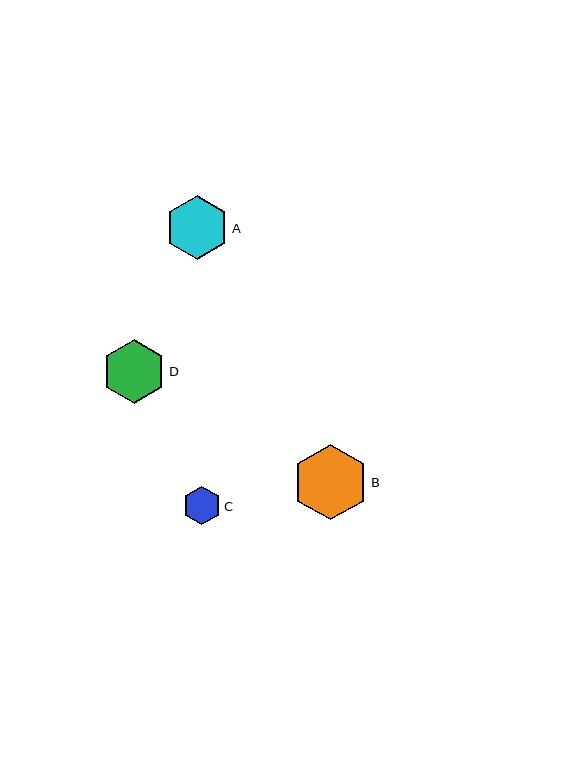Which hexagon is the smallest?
Hexagon C is the smallest with a size of approximately 38 pixels.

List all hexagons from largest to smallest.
From largest to smallest: B, D, A, C.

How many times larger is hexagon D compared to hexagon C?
Hexagon D is approximately 1.7 times the size of hexagon C.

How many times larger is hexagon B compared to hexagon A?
Hexagon B is approximately 1.2 times the size of hexagon A.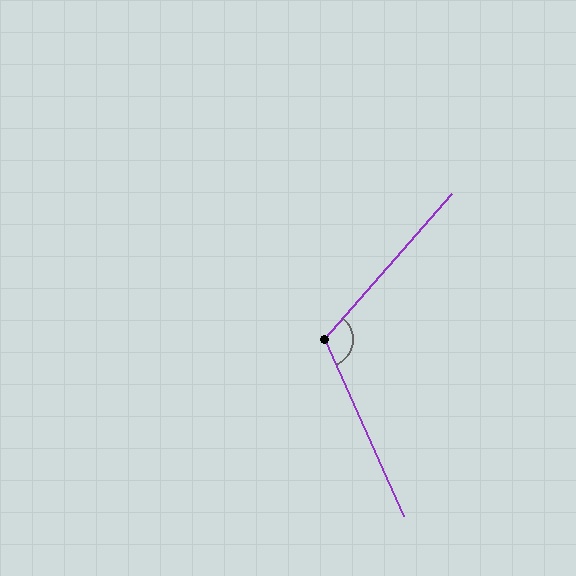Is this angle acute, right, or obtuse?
It is obtuse.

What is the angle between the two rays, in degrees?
Approximately 115 degrees.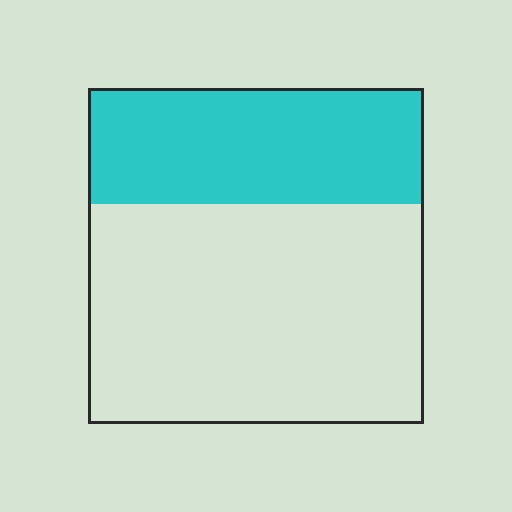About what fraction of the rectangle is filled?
About one third (1/3).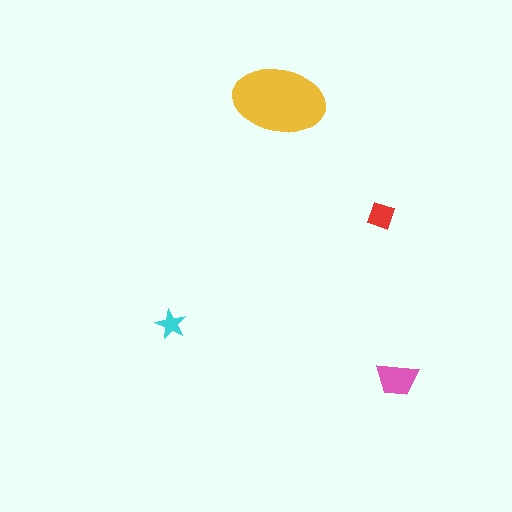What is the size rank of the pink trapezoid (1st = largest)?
2nd.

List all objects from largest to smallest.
The yellow ellipse, the pink trapezoid, the red diamond, the cyan star.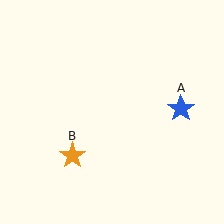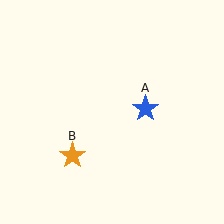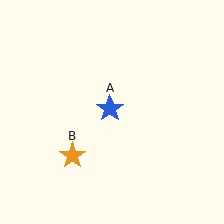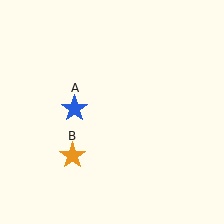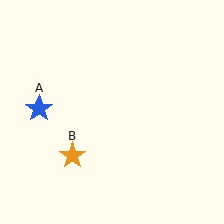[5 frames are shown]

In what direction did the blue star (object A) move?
The blue star (object A) moved left.